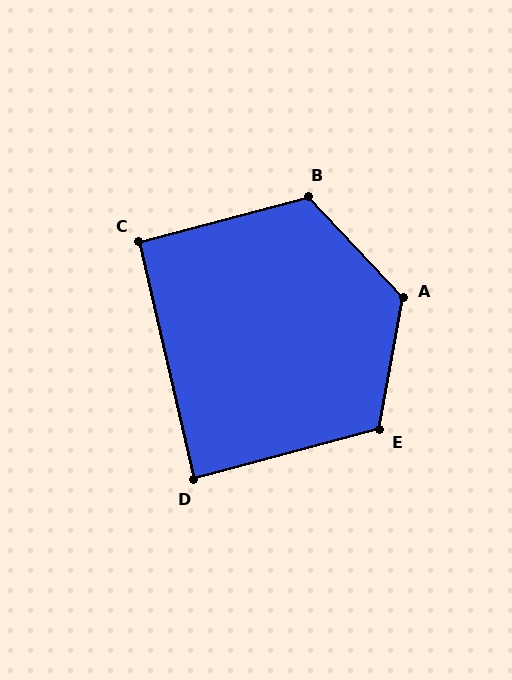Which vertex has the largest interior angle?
A, at approximately 127 degrees.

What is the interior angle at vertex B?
Approximately 118 degrees (obtuse).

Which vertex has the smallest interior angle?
D, at approximately 88 degrees.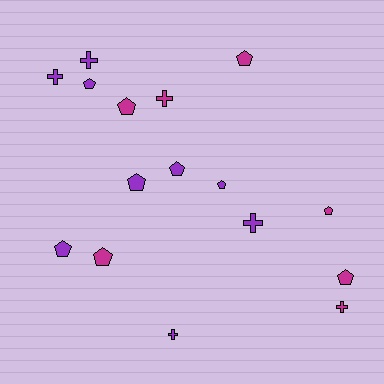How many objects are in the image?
There are 16 objects.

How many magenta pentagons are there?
There are 5 magenta pentagons.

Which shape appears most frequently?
Pentagon, with 10 objects.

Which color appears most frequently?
Purple, with 9 objects.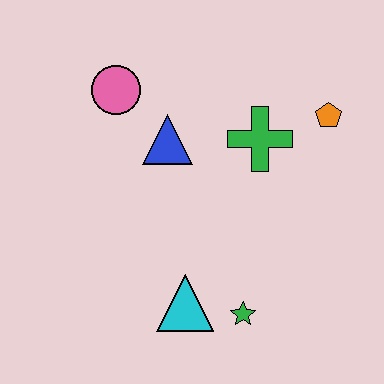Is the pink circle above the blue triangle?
Yes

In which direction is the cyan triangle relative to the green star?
The cyan triangle is to the left of the green star.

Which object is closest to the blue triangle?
The pink circle is closest to the blue triangle.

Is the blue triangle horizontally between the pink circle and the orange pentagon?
Yes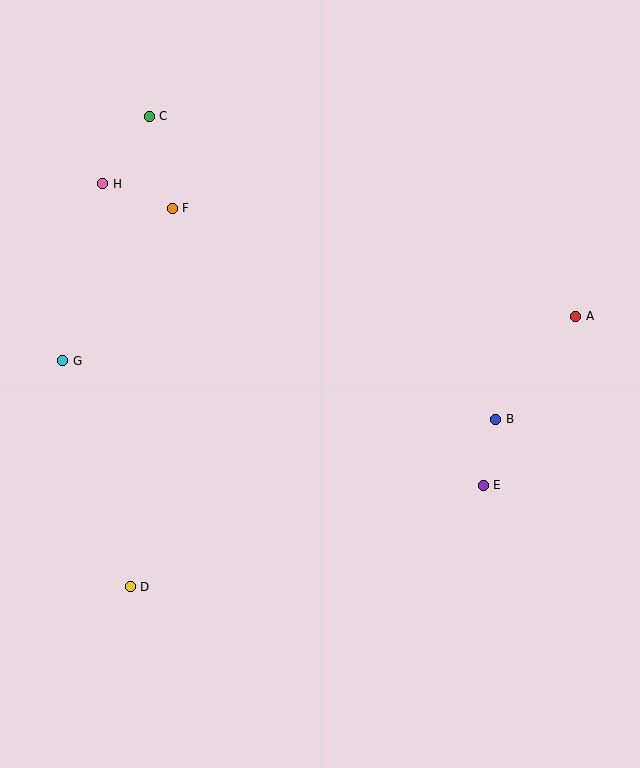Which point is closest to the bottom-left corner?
Point D is closest to the bottom-left corner.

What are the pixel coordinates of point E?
Point E is at (483, 485).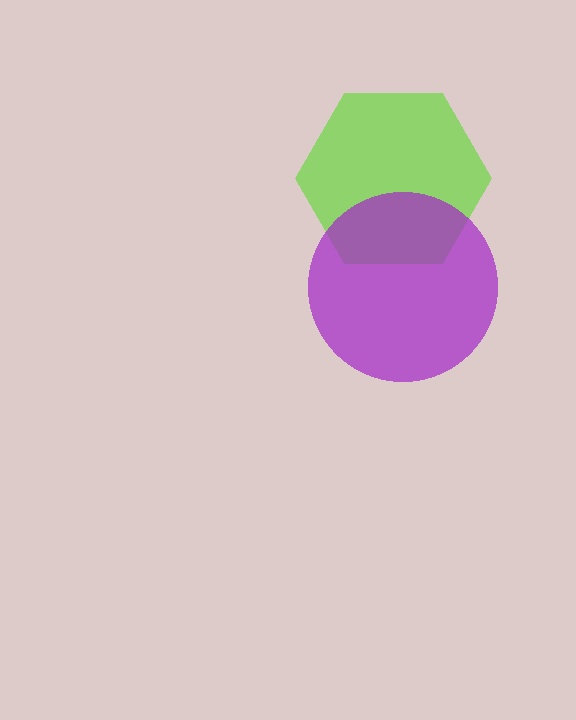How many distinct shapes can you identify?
There are 2 distinct shapes: a lime hexagon, a purple circle.